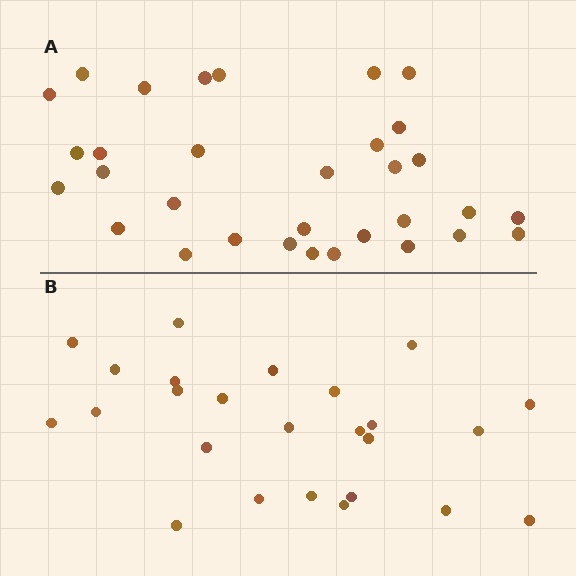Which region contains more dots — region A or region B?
Region A (the top region) has more dots.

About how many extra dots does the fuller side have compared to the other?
Region A has roughly 8 or so more dots than region B.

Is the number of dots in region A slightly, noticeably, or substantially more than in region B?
Region A has noticeably more, but not dramatically so. The ratio is roughly 1.3 to 1.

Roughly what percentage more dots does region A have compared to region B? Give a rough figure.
About 30% more.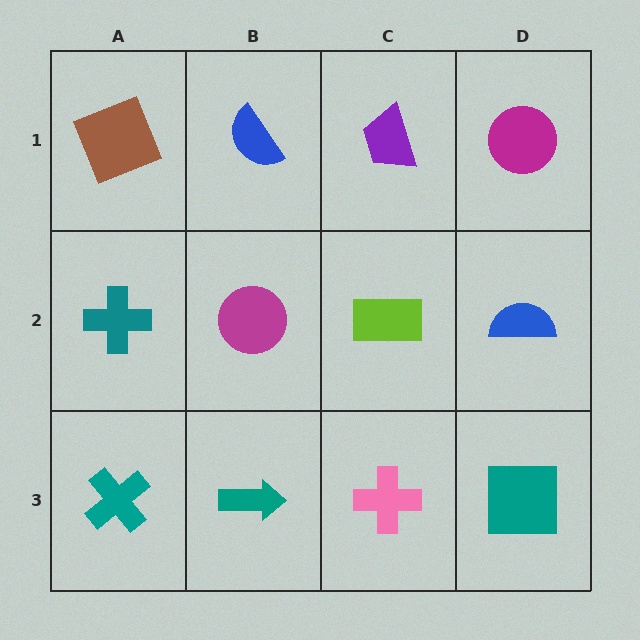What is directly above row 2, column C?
A purple trapezoid.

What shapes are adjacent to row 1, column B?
A magenta circle (row 2, column B), a brown square (row 1, column A), a purple trapezoid (row 1, column C).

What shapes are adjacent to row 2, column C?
A purple trapezoid (row 1, column C), a pink cross (row 3, column C), a magenta circle (row 2, column B), a blue semicircle (row 2, column D).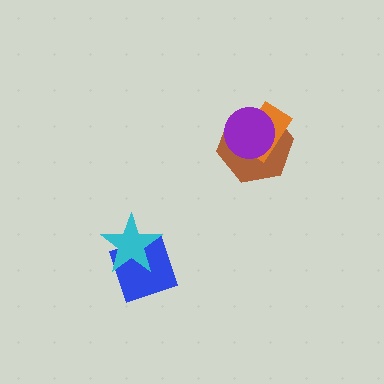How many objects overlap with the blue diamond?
1 object overlaps with the blue diamond.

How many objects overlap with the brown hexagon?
2 objects overlap with the brown hexagon.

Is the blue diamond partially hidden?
Yes, it is partially covered by another shape.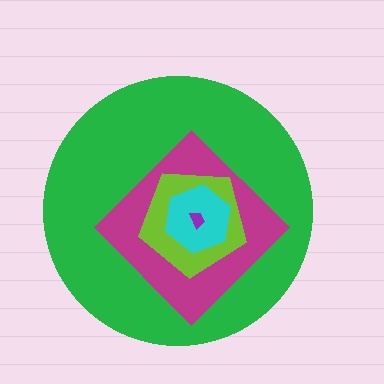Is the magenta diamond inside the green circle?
Yes.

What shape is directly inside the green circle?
The magenta diamond.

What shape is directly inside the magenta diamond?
The lime pentagon.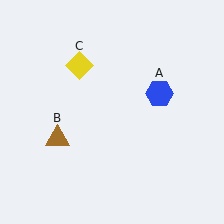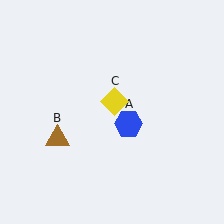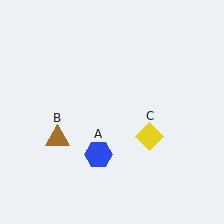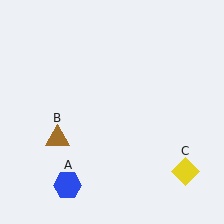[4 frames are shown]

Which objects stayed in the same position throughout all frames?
Brown triangle (object B) remained stationary.